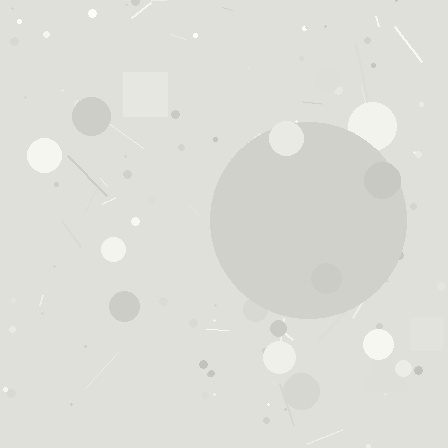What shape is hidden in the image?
A circle is hidden in the image.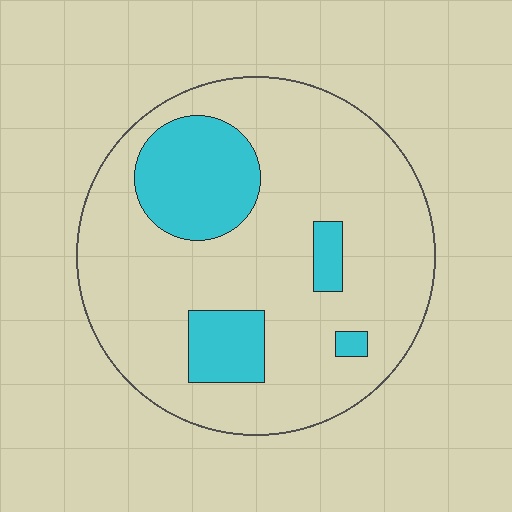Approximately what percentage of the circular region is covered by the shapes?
Approximately 20%.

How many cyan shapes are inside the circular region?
4.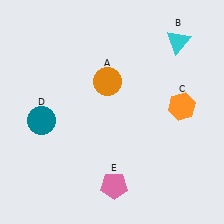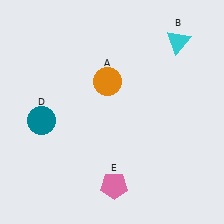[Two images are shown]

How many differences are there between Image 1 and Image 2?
There is 1 difference between the two images.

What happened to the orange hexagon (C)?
The orange hexagon (C) was removed in Image 2. It was in the top-right area of Image 1.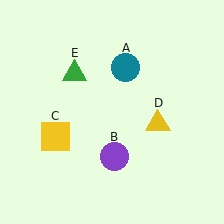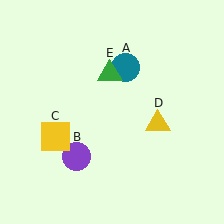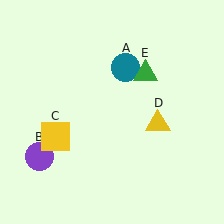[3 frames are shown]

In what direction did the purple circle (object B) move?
The purple circle (object B) moved left.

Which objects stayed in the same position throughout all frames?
Teal circle (object A) and yellow square (object C) and yellow triangle (object D) remained stationary.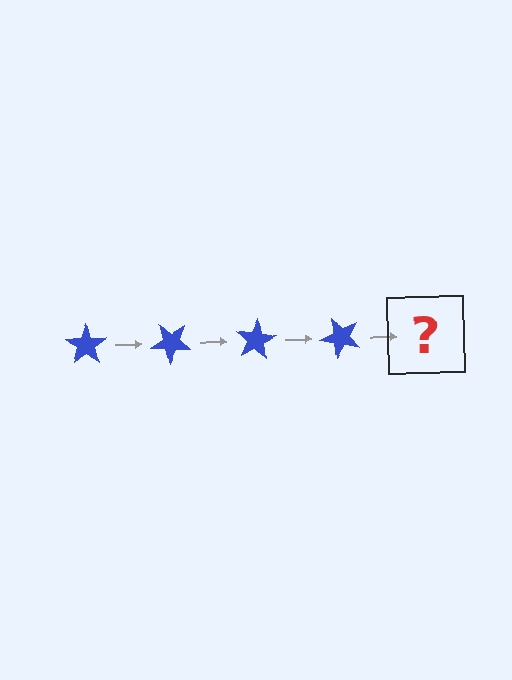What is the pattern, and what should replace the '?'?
The pattern is that the star rotates 40 degrees each step. The '?' should be a blue star rotated 160 degrees.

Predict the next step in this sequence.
The next step is a blue star rotated 160 degrees.